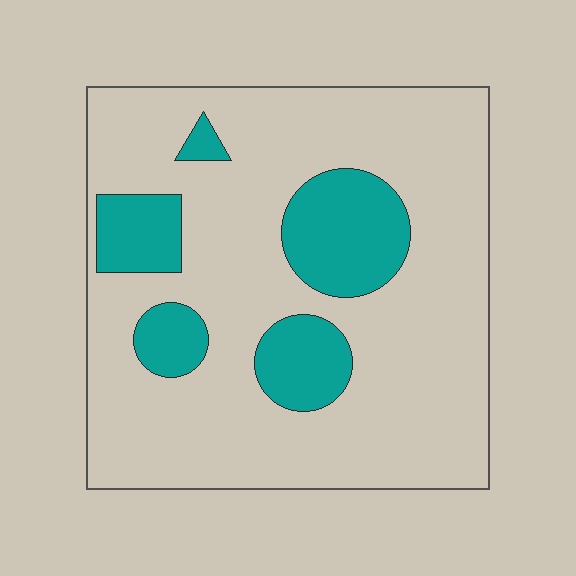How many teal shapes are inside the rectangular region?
5.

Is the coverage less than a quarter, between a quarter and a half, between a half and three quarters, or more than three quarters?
Less than a quarter.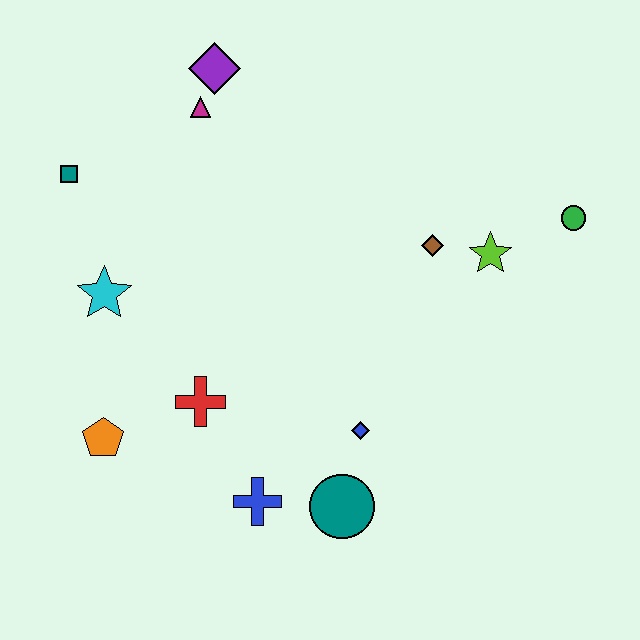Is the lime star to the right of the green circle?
No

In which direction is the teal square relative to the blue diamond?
The teal square is to the left of the blue diamond.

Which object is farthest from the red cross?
The green circle is farthest from the red cross.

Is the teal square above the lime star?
Yes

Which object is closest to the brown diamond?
The lime star is closest to the brown diamond.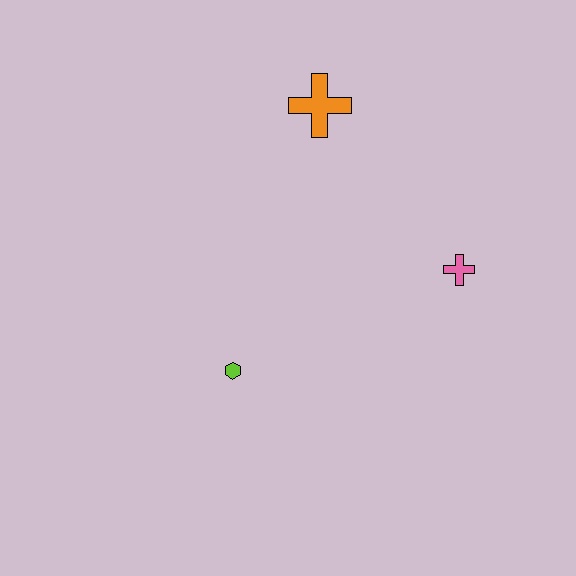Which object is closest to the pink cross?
The orange cross is closest to the pink cross.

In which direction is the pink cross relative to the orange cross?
The pink cross is below the orange cross.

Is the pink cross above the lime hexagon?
Yes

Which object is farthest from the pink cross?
The lime hexagon is farthest from the pink cross.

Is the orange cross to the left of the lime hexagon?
No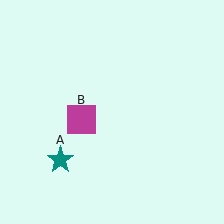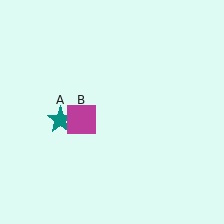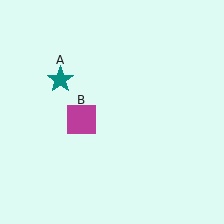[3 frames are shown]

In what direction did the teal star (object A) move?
The teal star (object A) moved up.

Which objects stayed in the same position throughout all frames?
Magenta square (object B) remained stationary.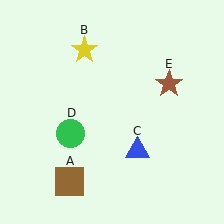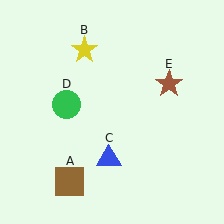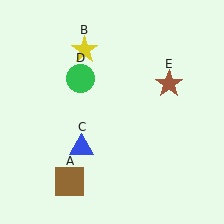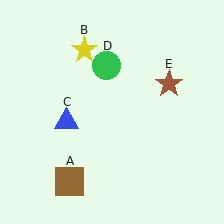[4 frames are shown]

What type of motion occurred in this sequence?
The blue triangle (object C), green circle (object D) rotated clockwise around the center of the scene.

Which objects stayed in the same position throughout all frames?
Brown square (object A) and yellow star (object B) and brown star (object E) remained stationary.